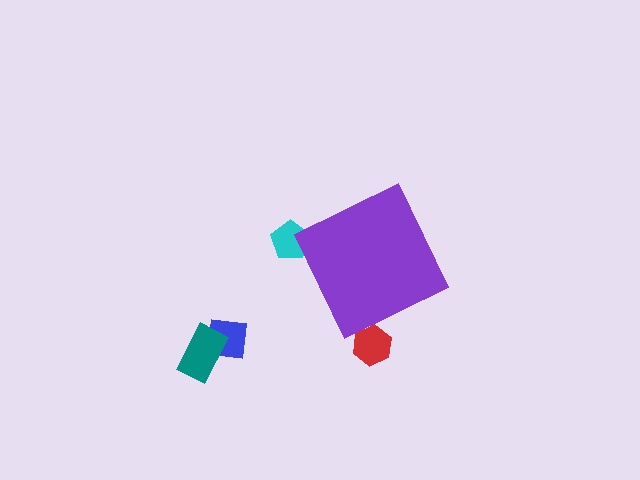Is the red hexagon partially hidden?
Yes, the red hexagon is partially hidden behind the purple diamond.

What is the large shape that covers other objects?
A purple diamond.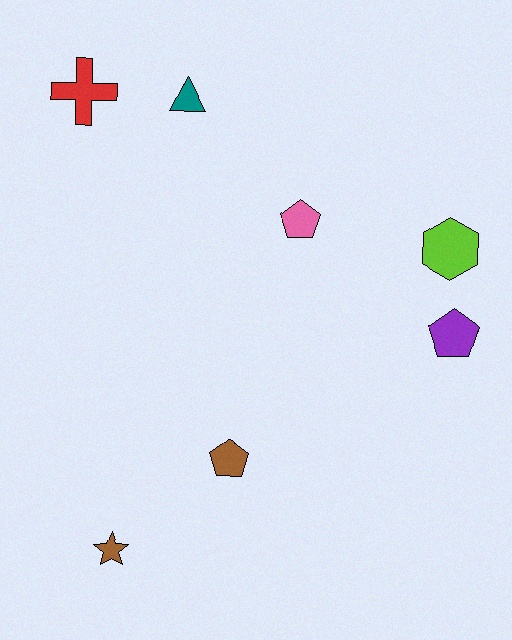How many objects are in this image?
There are 7 objects.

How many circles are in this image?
There are no circles.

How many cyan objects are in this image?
There are no cyan objects.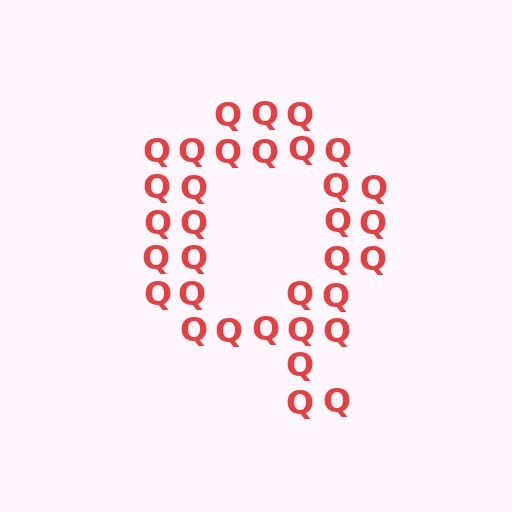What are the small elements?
The small elements are letter Q's.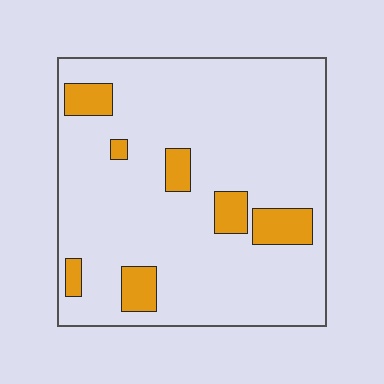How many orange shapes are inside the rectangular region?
7.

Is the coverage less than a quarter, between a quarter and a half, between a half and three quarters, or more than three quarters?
Less than a quarter.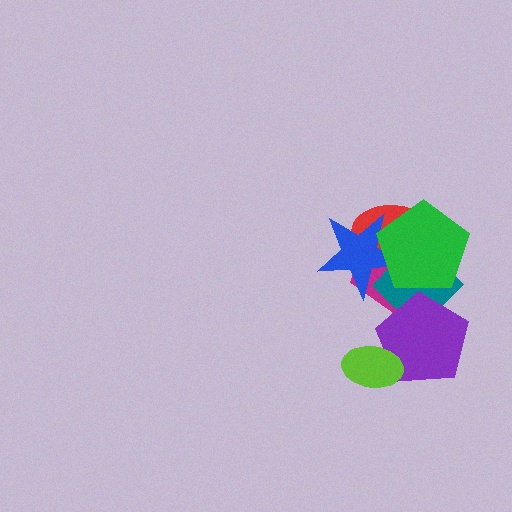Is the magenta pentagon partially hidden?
Yes, it is partially covered by another shape.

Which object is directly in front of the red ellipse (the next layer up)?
The blue star is directly in front of the red ellipse.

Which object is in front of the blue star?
The green pentagon is in front of the blue star.